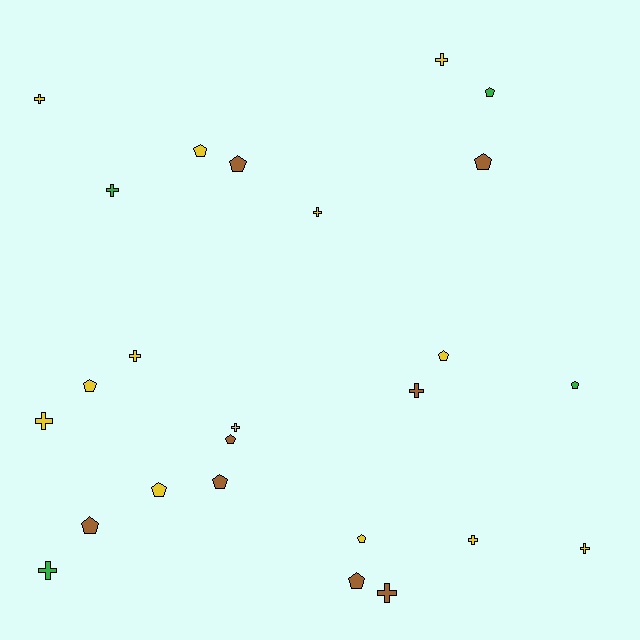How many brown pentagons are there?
There are 6 brown pentagons.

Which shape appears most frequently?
Pentagon, with 13 objects.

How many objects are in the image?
There are 25 objects.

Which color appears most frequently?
Yellow, with 13 objects.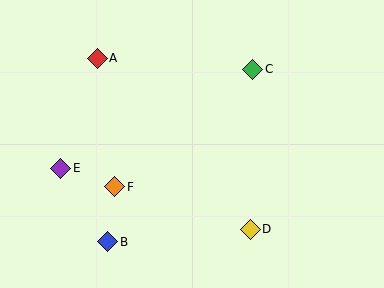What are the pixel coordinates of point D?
Point D is at (250, 229).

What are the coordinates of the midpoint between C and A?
The midpoint between C and A is at (175, 64).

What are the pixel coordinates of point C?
Point C is at (253, 69).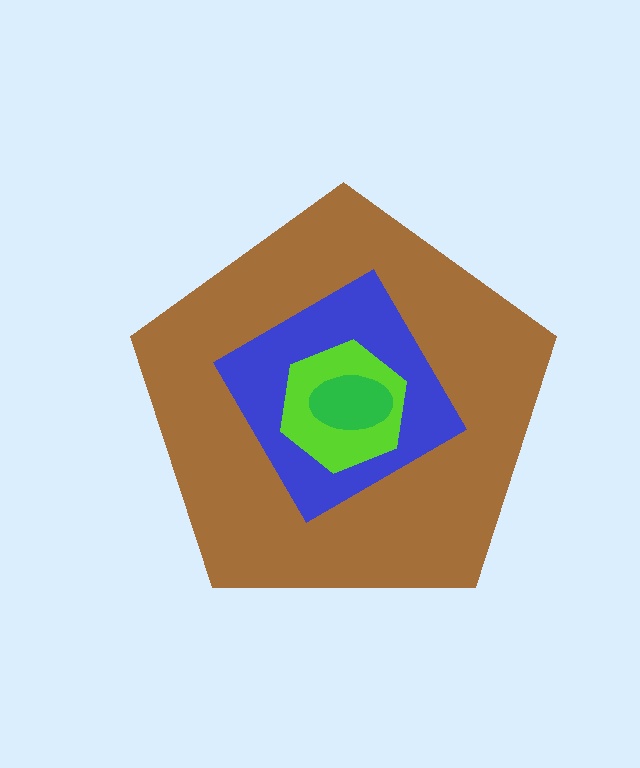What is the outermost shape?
The brown pentagon.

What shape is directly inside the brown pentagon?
The blue diamond.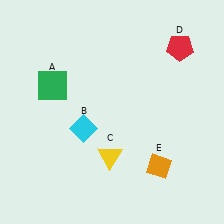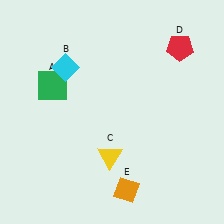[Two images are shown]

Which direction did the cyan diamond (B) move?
The cyan diamond (B) moved up.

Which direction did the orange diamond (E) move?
The orange diamond (E) moved left.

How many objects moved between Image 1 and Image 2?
2 objects moved between the two images.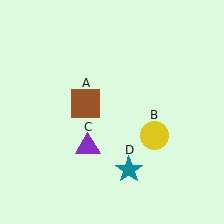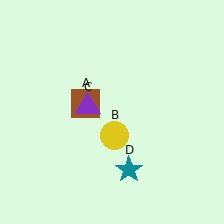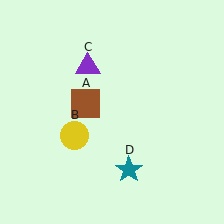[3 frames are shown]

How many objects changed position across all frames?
2 objects changed position: yellow circle (object B), purple triangle (object C).